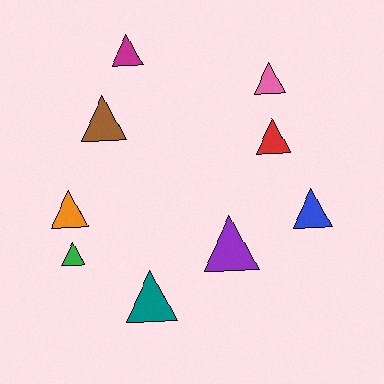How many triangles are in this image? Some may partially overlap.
There are 9 triangles.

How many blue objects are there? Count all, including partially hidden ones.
There is 1 blue object.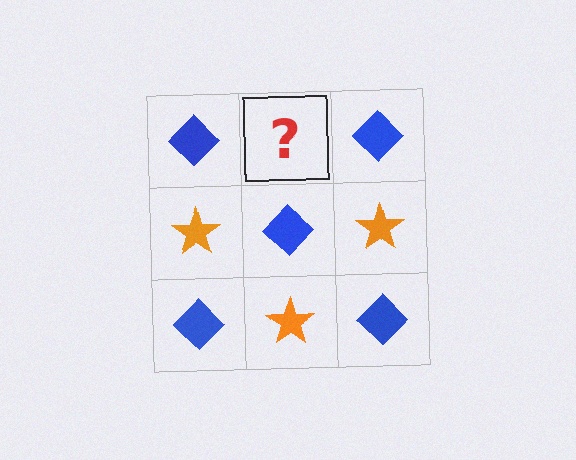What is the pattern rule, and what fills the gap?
The rule is that it alternates blue diamond and orange star in a checkerboard pattern. The gap should be filled with an orange star.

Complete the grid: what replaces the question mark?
The question mark should be replaced with an orange star.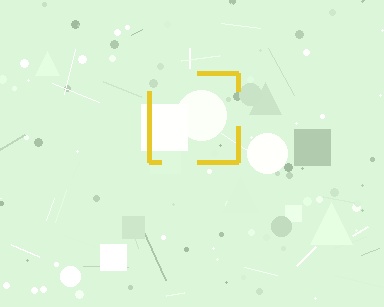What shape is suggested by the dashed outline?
The dashed outline suggests a square.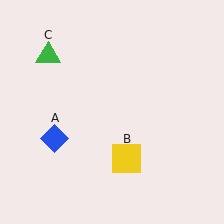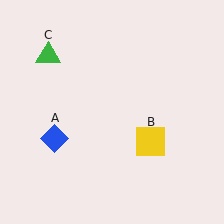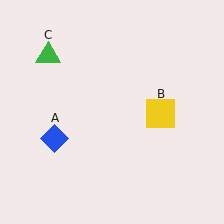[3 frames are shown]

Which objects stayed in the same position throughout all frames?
Blue diamond (object A) and green triangle (object C) remained stationary.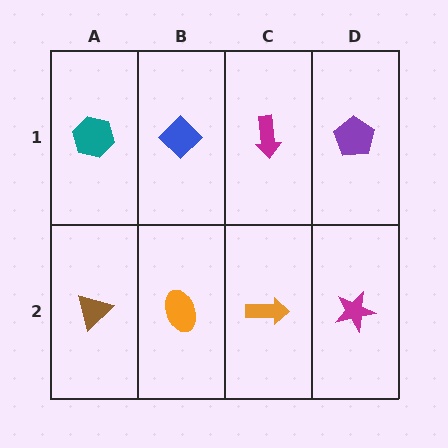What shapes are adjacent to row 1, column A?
A brown triangle (row 2, column A), a blue diamond (row 1, column B).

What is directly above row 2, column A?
A teal hexagon.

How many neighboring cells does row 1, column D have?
2.